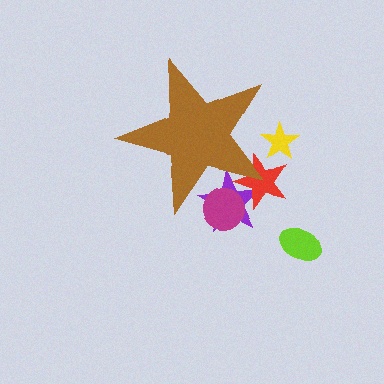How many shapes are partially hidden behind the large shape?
4 shapes are partially hidden.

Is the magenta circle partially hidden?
Yes, the magenta circle is partially hidden behind the brown star.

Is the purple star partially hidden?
Yes, the purple star is partially hidden behind the brown star.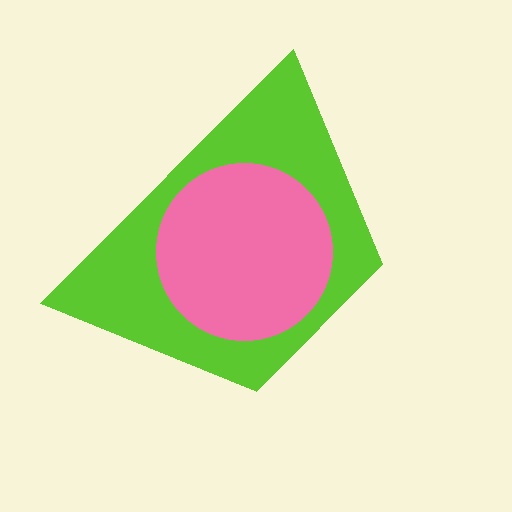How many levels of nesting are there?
2.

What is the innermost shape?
The pink circle.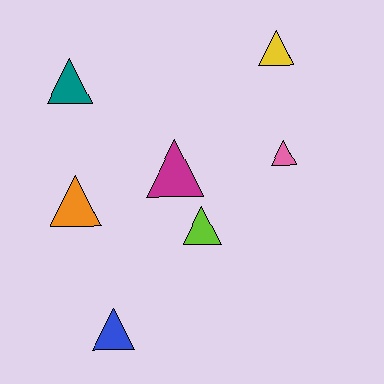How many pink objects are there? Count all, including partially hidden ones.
There is 1 pink object.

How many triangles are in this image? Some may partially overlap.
There are 7 triangles.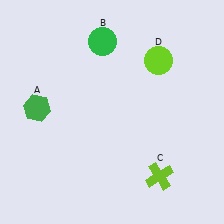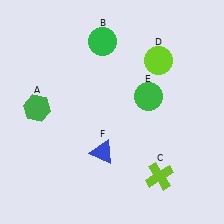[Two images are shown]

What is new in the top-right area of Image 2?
A green circle (E) was added in the top-right area of Image 2.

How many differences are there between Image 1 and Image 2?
There are 2 differences between the two images.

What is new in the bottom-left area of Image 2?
A blue triangle (F) was added in the bottom-left area of Image 2.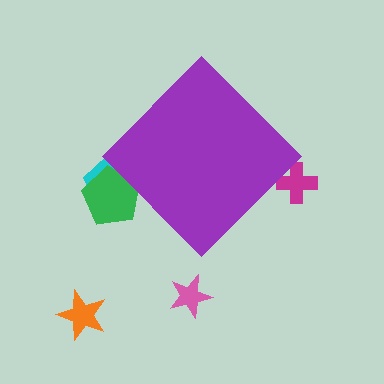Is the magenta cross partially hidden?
Yes, the magenta cross is partially hidden behind the purple diamond.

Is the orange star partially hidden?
No, the orange star is fully visible.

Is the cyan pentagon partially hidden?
Yes, the cyan pentagon is partially hidden behind the purple diamond.